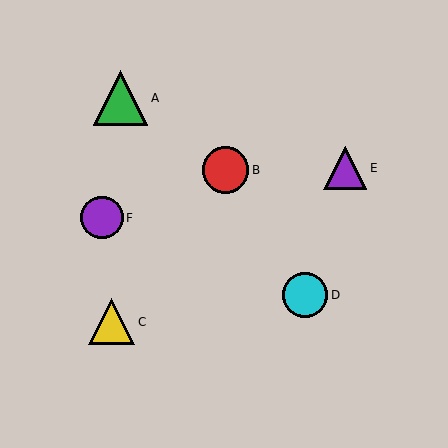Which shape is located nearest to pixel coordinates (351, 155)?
The purple triangle (labeled E) at (345, 168) is nearest to that location.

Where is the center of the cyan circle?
The center of the cyan circle is at (305, 295).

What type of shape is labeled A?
Shape A is a green triangle.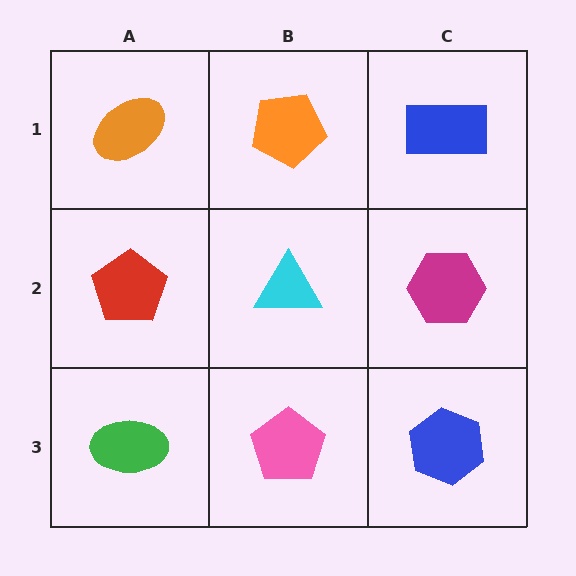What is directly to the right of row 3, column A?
A pink pentagon.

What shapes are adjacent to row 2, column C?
A blue rectangle (row 1, column C), a blue hexagon (row 3, column C), a cyan triangle (row 2, column B).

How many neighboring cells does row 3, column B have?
3.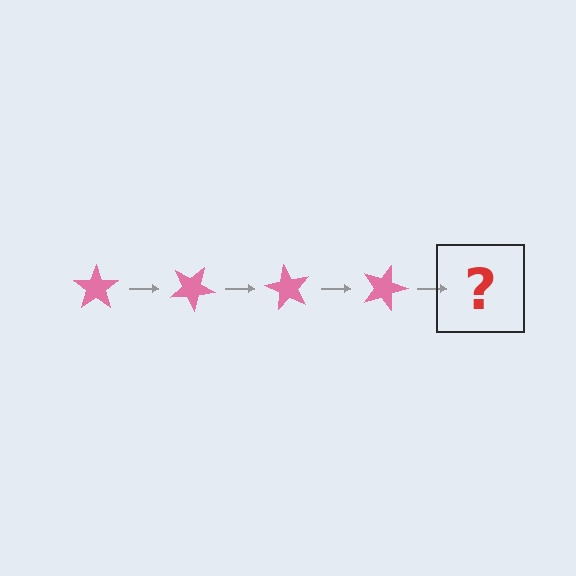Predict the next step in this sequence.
The next step is a pink star rotated 120 degrees.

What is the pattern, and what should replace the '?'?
The pattern is that the star rotates 30 degrees each step. The '?' should be a pink star rotated 120 degrees.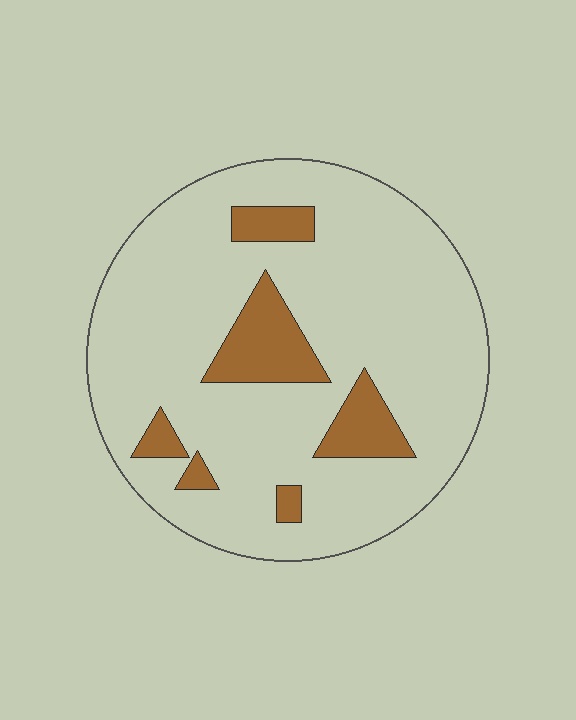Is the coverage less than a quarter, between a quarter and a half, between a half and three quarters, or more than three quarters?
Less than a quarter.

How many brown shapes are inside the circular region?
6.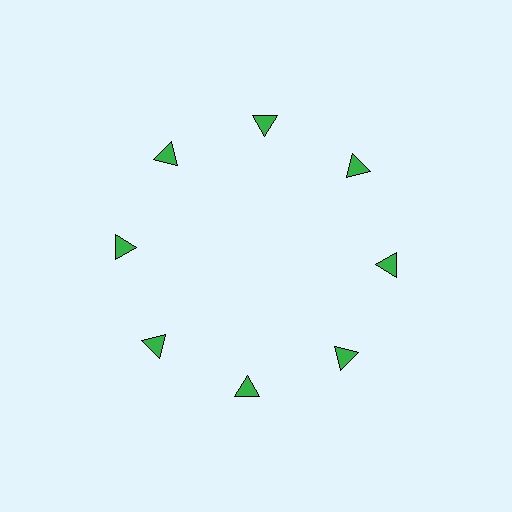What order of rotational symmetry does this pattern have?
This pattern has 8-fold rotational symmetry.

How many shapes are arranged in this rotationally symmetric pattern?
There are 8 shapes, arranged in 8 groups of 1.